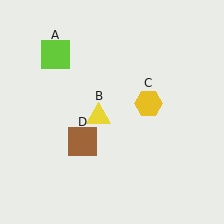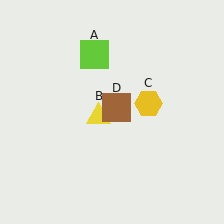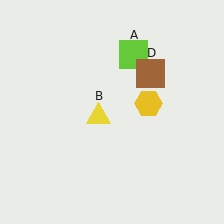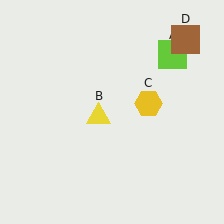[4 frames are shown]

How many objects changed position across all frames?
2 objects changed position: lime square (object A), brown square (object D).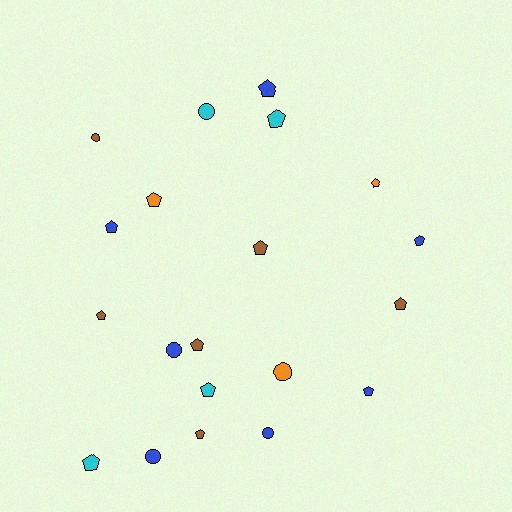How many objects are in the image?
There are 20 objects.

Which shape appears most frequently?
Pentagon, with 14 objects.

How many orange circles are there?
There is 1 orange circle.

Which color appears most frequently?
Blue, with 7 objects.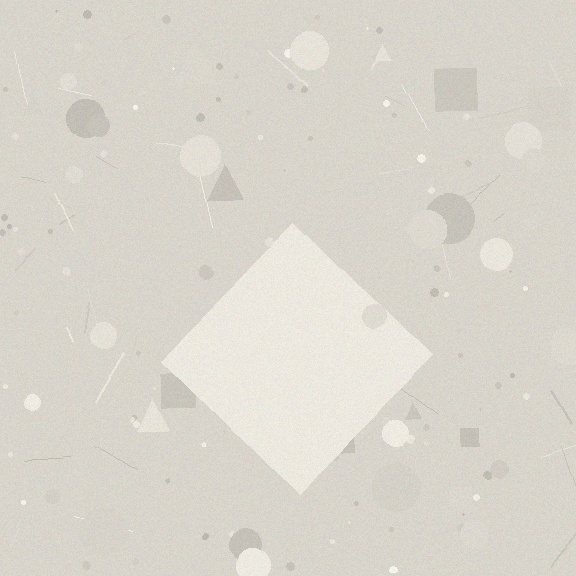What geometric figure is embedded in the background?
A diamond is embedded in the background.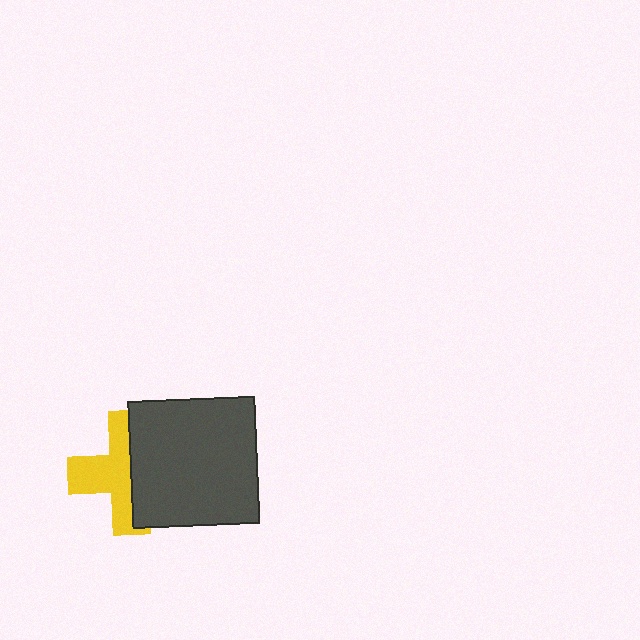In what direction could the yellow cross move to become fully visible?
The yellow cross could move left. That would shift it out from behind the dark gray square entirely.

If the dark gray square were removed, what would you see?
You would see the complete yellow cross.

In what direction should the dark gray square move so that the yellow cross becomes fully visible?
The dark gray square should move right. That is the shortest direction to clear the overlap and leave the yellow cross fully visible.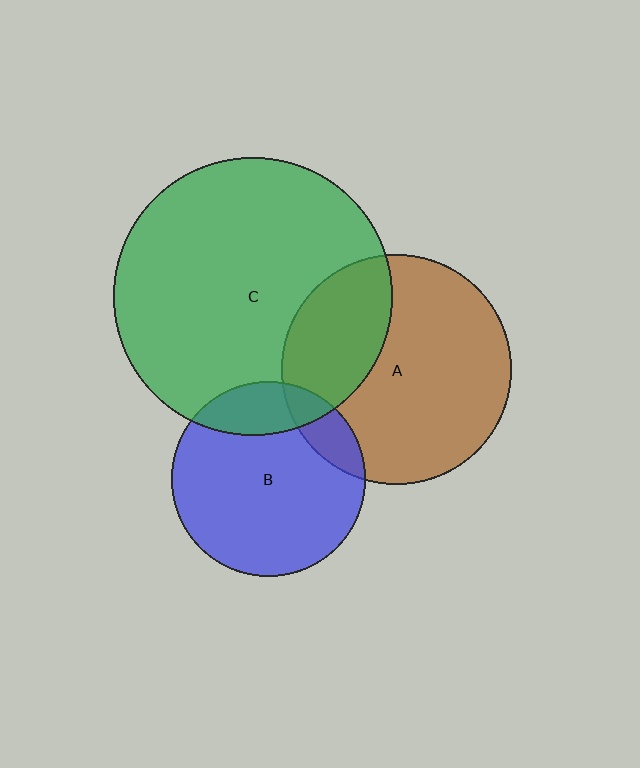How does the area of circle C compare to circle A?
Approximately 1.5 times.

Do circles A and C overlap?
Yes.